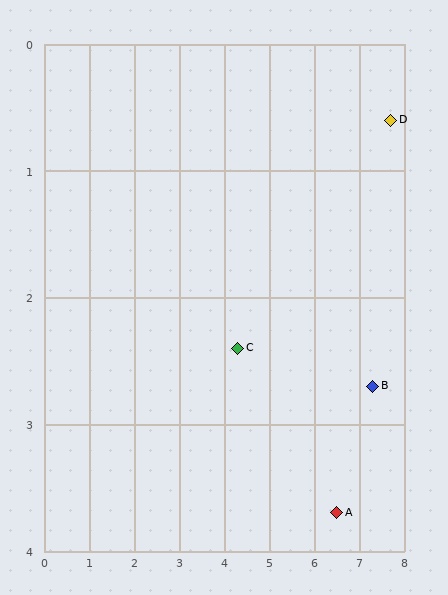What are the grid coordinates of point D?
Point D is at approximately (7.7, 0.6).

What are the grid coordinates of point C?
Point C is at approximately (4.3, 2.4).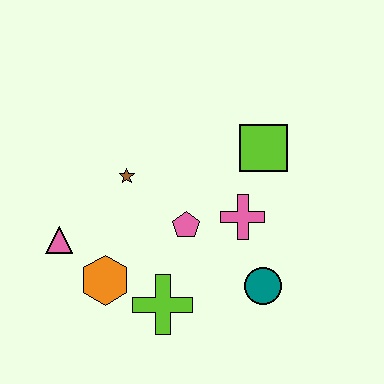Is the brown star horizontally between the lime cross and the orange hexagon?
Yes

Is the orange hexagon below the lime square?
Yes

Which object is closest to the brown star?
The pink pentagon is closest to the brown star.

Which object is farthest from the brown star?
The teal circle is farthest from the brown star.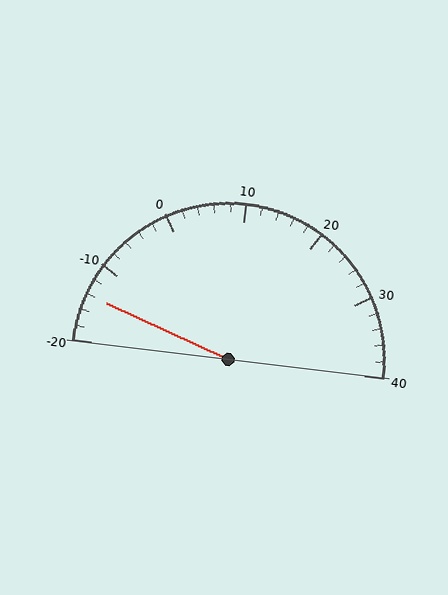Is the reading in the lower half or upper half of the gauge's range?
The reading is in the lower half of the range (-20 to 40).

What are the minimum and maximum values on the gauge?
The gauge ranges from -20 to 40.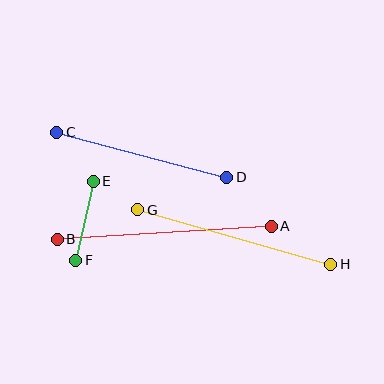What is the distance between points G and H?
The distance is approximately 200 pixels.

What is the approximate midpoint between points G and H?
The midpoint is at approximately (234, 237) pixels.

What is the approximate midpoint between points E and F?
The midpoint is at approximately (84, 221) pixels.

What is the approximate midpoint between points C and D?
The midpoint is at approximately (142, 155) pixels.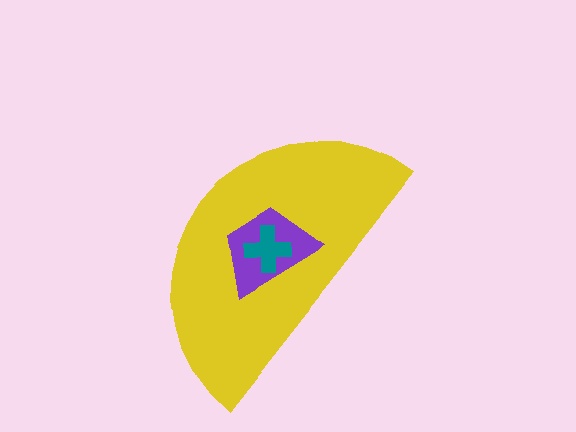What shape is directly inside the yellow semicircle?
The purple trapezoid.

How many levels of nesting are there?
3.